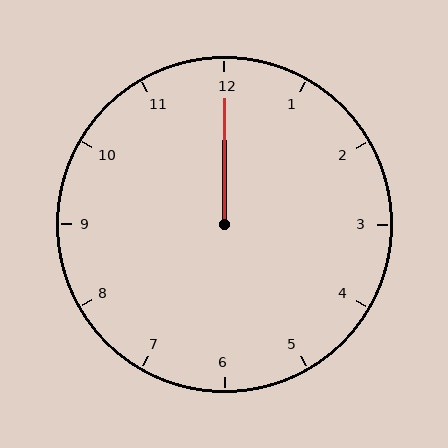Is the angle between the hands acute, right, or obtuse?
It is acute.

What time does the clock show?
12:00.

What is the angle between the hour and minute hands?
Approximately 0 degrees.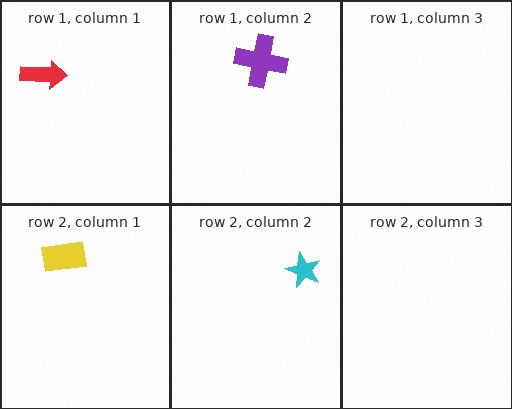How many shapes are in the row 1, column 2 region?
1.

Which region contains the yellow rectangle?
The row 2, column 1 region.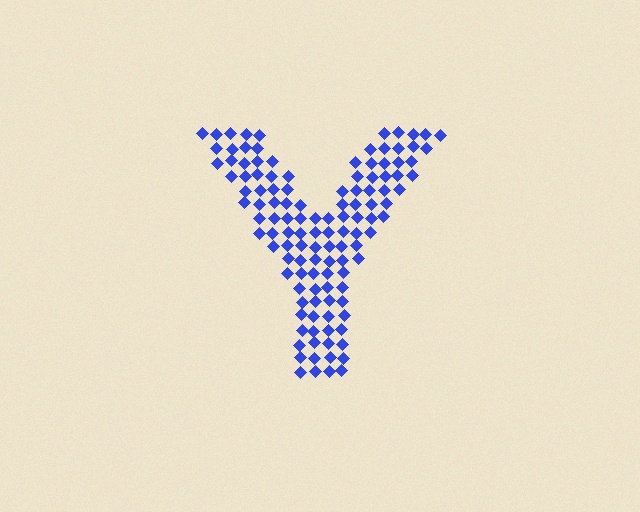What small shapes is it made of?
It is made of small diamonds.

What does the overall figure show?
The overall figure shows the letter Y.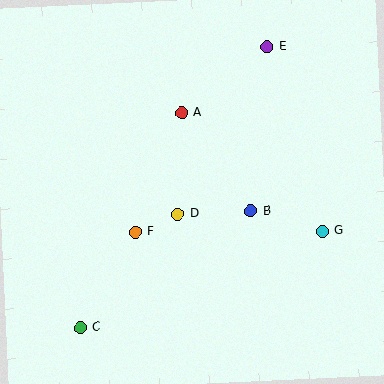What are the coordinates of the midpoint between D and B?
The midpoint between D and B is at (214, 212).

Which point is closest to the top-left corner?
Point A is closest to the top-left corner.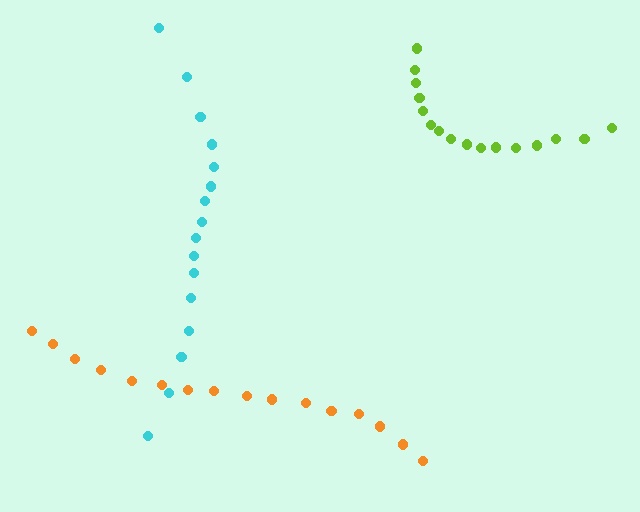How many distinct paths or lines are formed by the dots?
There are 3 distinct paths.